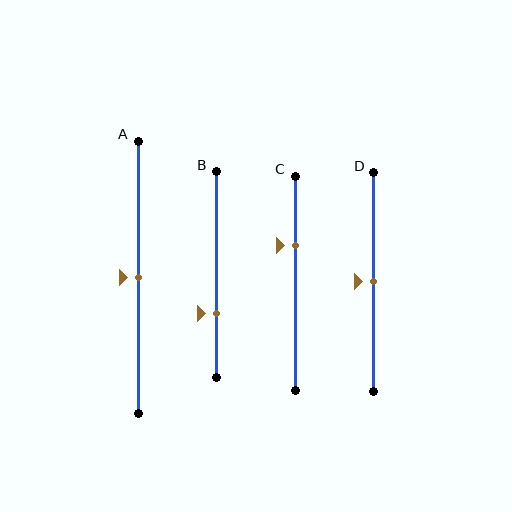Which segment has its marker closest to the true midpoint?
Segment A has its marker closest to the true midpoint.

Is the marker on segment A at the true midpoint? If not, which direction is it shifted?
Yes, the marker on segment A is at the true midpoint.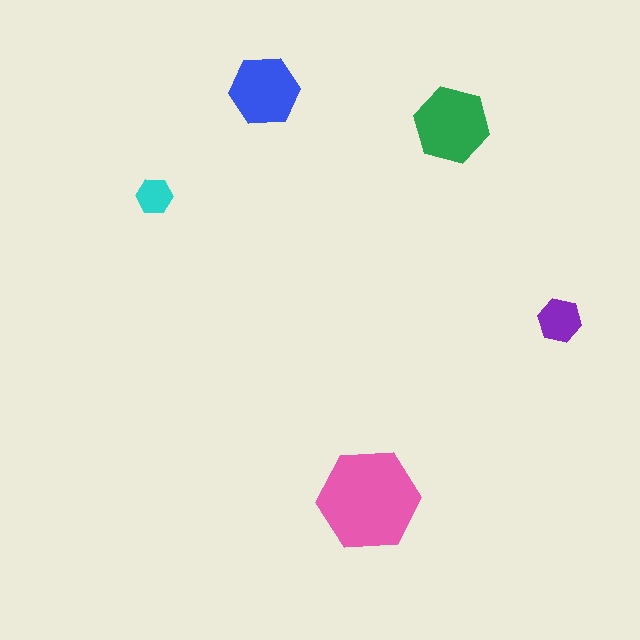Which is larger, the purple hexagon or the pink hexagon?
The pink one.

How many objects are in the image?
There are 5 objects in the image.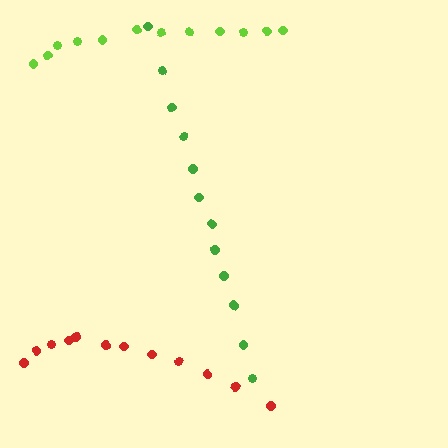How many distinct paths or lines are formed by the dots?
There are 3 distinct paths.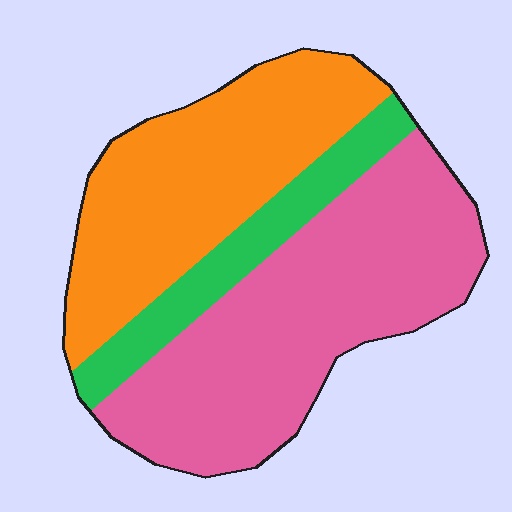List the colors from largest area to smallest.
From largest to smallest: pink, orange, green.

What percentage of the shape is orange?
Orange takes up about three eighths (3/8) of the shape.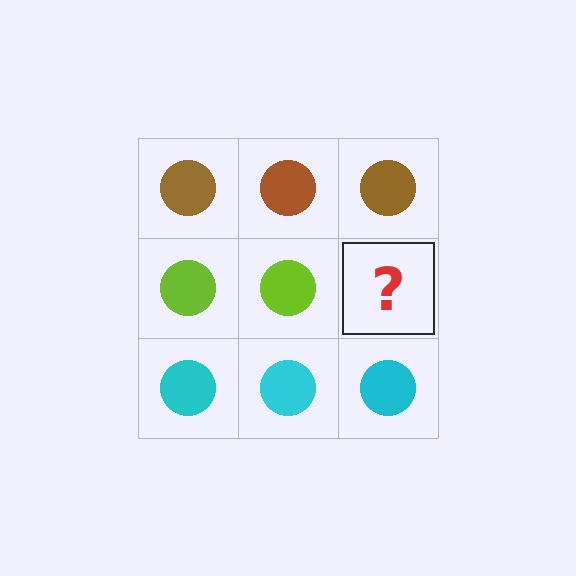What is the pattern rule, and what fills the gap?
The rule is that each row has a consistent color. The gap should be filled with a lime circle.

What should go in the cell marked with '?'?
The missing cell should contain a lime circle.